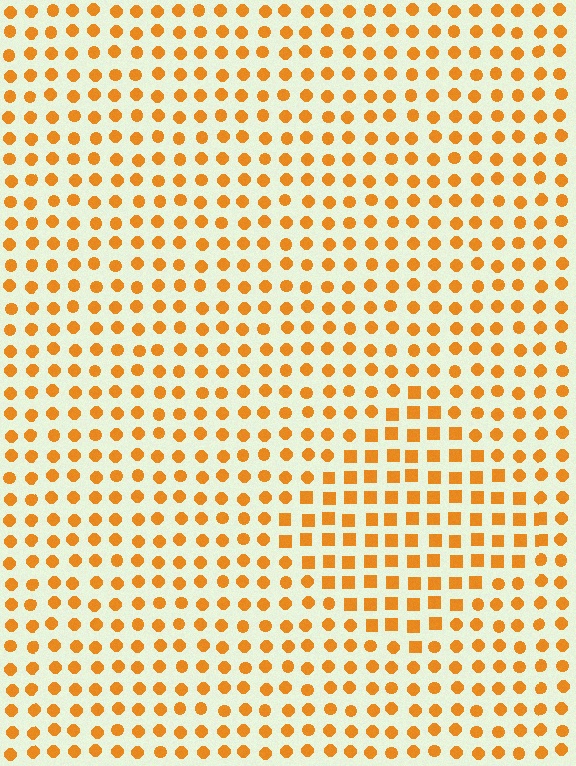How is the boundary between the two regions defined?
The boundary is defined by a change in element shape: squares inside vs. circles outside. All elements share the same color and spacing.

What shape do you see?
I see a diamond.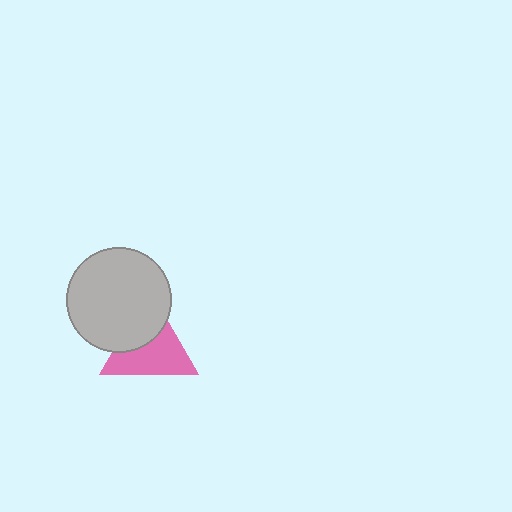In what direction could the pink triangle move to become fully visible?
The pink triangle could move toward the lower-right. That would shift it out from behind the light gray circle entirely.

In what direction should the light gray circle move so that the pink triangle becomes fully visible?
The light gray circle should move toward the upper-left. That is the shortest direction to clear the overlap and leave the pink triangle fully visible.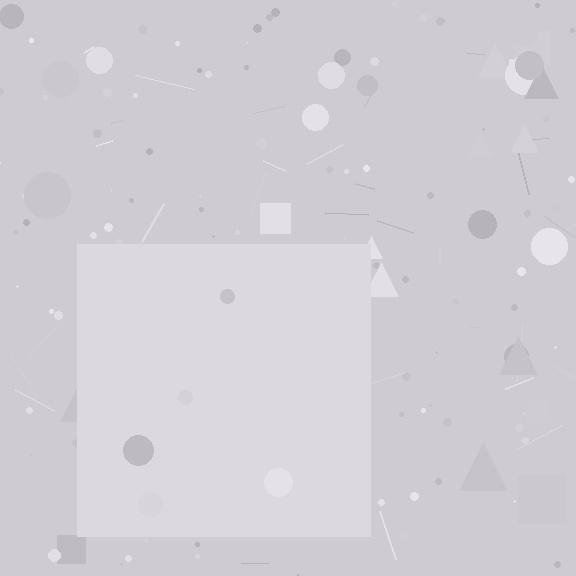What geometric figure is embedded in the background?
A square is embedded in the background.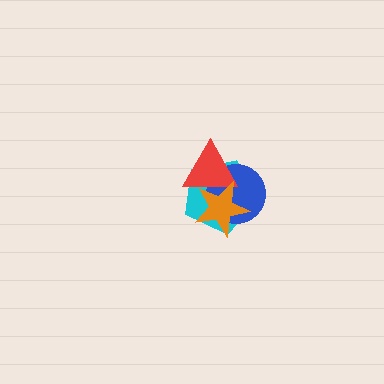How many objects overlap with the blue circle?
3 objects overlap with the blue circle.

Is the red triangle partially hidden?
Yes, it is partially covered by another shape.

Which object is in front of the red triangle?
The orange star is in front of the red triangle.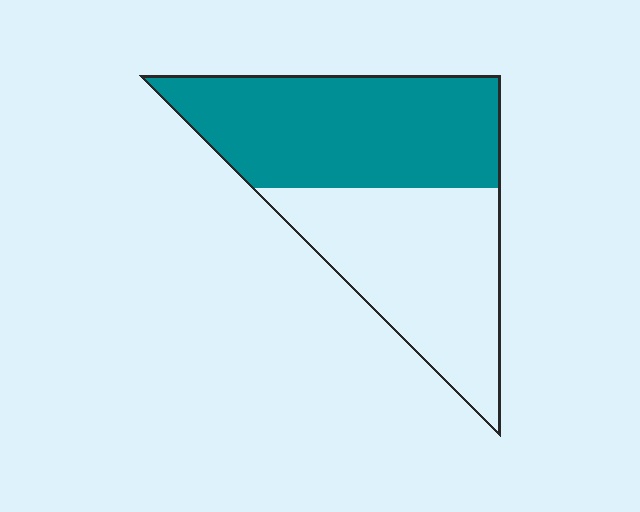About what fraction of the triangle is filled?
About one half (1/2).